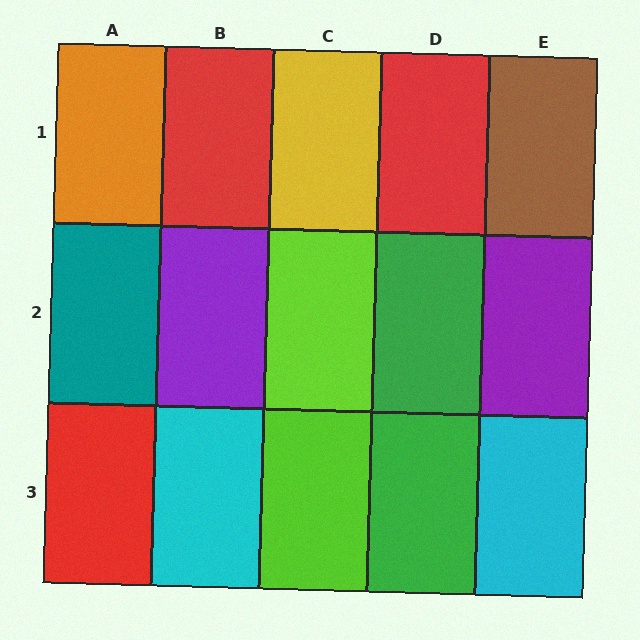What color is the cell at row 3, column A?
Red.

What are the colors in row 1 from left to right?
Orange, red, yellow, red, brown.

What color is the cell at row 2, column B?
Purple.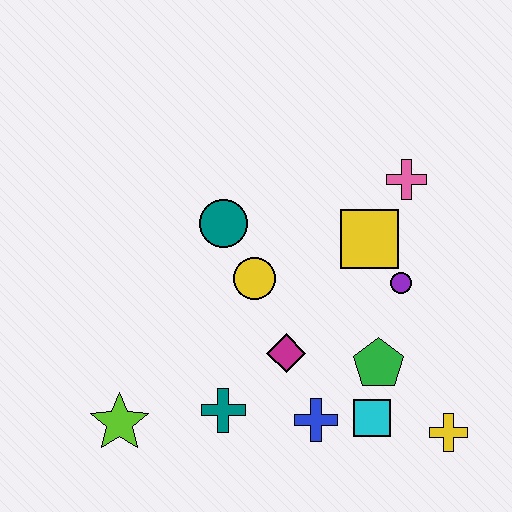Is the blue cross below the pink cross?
Yes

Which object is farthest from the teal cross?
The pink cross is farthest from the teal cross.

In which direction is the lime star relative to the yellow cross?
The lime star is to the left of the yellow cross.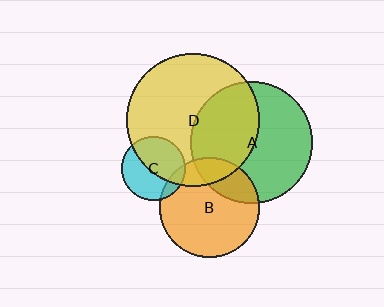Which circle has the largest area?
Circle D (yellow).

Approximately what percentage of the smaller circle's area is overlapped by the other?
Approximately 50%.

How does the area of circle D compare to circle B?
Approximately 1.8 times.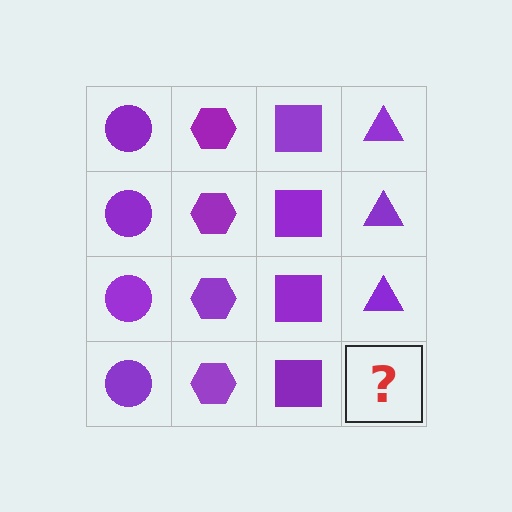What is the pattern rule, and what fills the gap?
The rule is that each column has a consistent shape. The gap should be filled with a purple triangle.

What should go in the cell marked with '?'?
The missing cell should contain a purple triangle.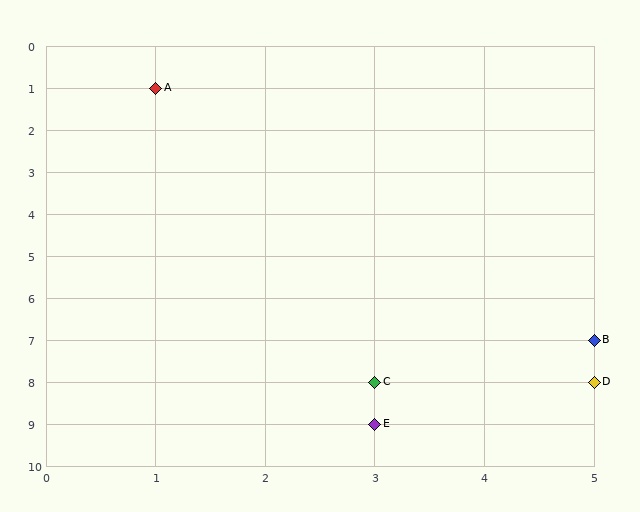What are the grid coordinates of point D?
Point D is at grid coordinates (5, 8).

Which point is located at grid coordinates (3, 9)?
Point E is at (3, 9).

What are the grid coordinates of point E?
Point E is at grid coordinates (3, 9).